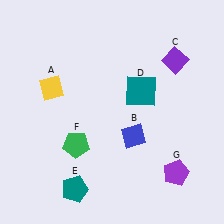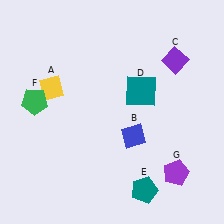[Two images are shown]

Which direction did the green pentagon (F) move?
The green pentagon (F) moved up.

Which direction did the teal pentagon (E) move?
The teal pentagon (E) moved right.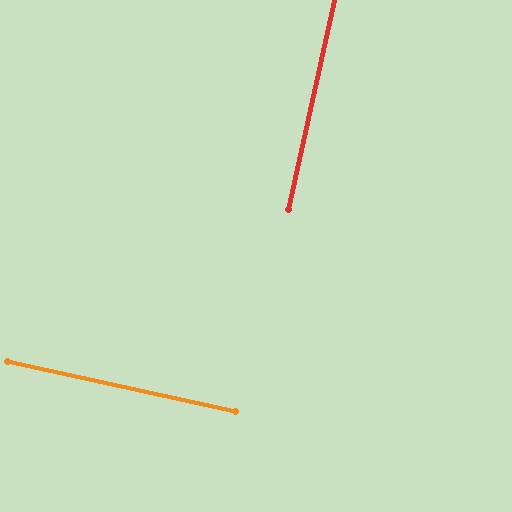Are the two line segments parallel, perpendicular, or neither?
Perpendicular — they meet at approximately 90°.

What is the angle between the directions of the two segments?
Approximately 90 degrees.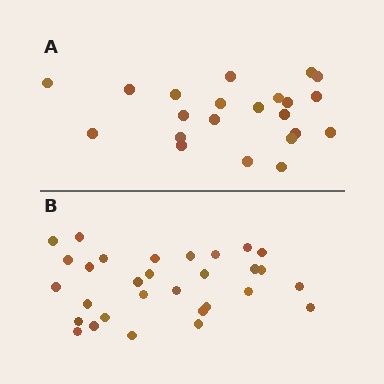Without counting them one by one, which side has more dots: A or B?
Region B (the bottom region) has more dots.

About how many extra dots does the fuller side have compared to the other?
Region B has roughly 8 or so more dots than region A.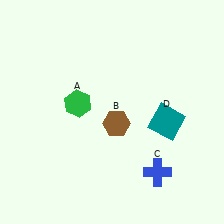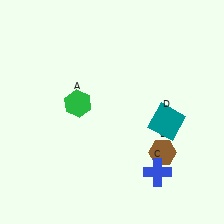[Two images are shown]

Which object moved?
The brown hexagon (B) moved right.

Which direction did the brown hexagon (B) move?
The brown hexagon (B) moved right.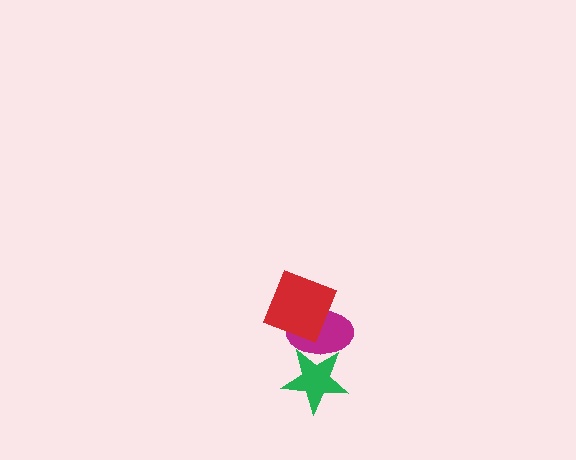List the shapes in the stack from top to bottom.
From top to bottom: the red square, the magenta ellipse, the green star.